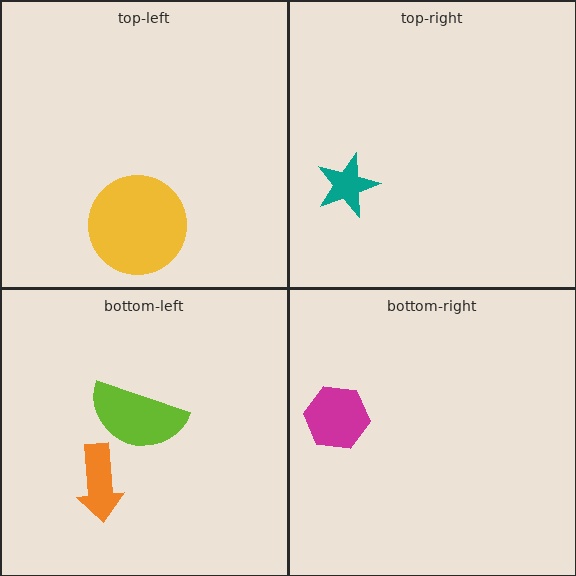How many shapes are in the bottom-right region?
1.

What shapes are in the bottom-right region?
The magenta hexagon.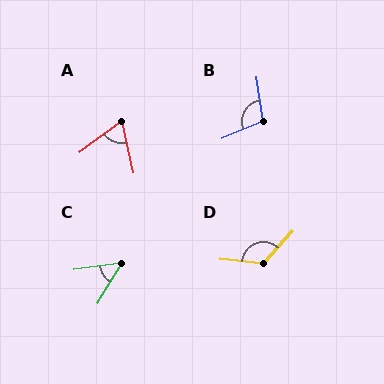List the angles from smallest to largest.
C (51°), A (66°), B (104°), D (127°).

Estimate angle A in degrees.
Approximately 66 degrees.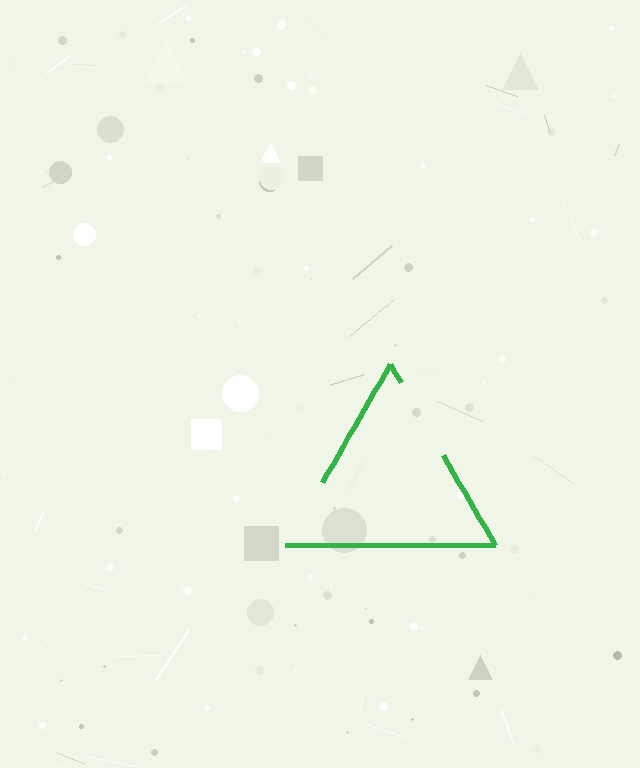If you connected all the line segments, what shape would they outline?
They would outline a triangle.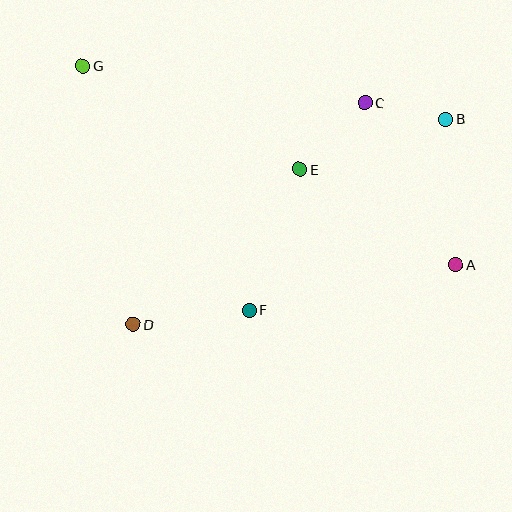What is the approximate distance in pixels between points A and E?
The distance between A and E is approximately 183 pixels.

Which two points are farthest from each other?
Points A and G are farthest from each other.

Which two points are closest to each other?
Points B and C are closest to each other.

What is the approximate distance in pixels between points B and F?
The distance between B and F is approximately 274 pixels.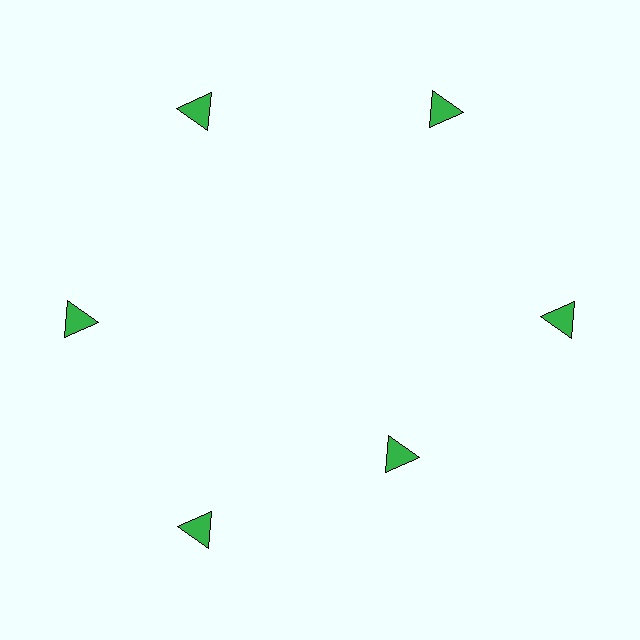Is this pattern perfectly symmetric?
No. The 6 green triangles are arranged in a ring, but one element near the 5 o'clock position is pulled inward toward the center, breaking the 6-fold rotational symmetry.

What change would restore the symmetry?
The symmetry would be restored by moving it outward, back onto the ring so that all 6 triangles sit at equal angles and equal distance from the center.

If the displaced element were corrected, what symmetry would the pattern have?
It would have 6-fold rotational symmetry — the pattern would map onto itself every 60 degrees.